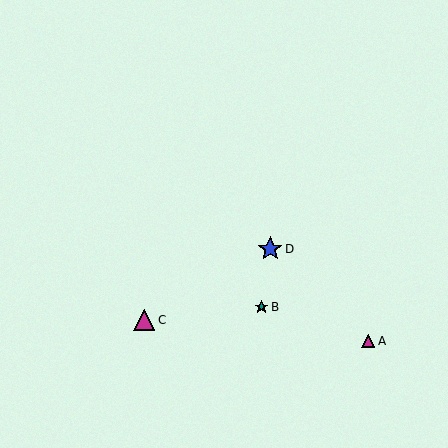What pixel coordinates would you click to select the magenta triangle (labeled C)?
Click at (144, 320) to select the magenta triangle C.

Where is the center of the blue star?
The center of the blue star is at (270, 249).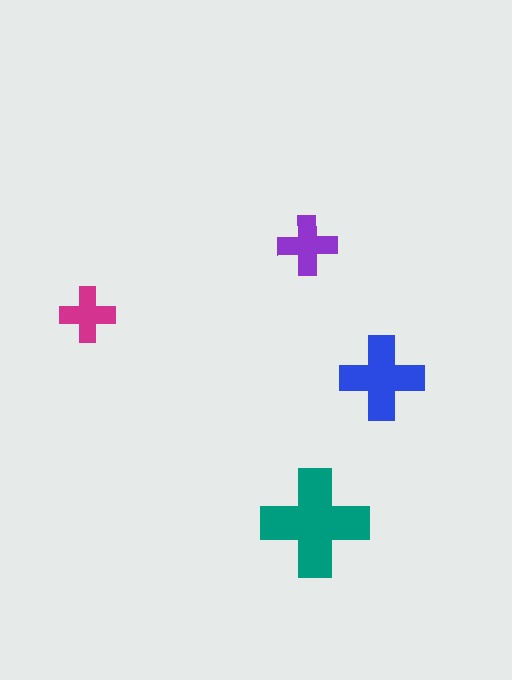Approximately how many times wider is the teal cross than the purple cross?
About 2 times wider.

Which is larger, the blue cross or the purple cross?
The blue one.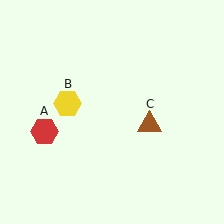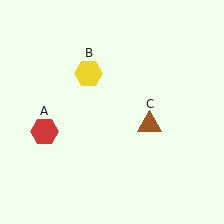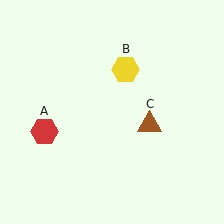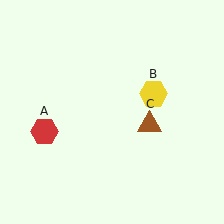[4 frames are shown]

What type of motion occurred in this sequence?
The yellow hexagon (object B) rotated clockwise around the center of the scene.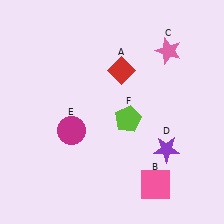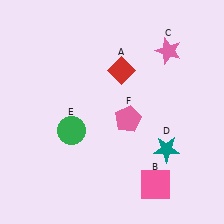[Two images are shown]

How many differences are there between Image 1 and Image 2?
There are 3 differences between the two images.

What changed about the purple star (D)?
In Image 1, D is purple. In Image 2, it changed to teal.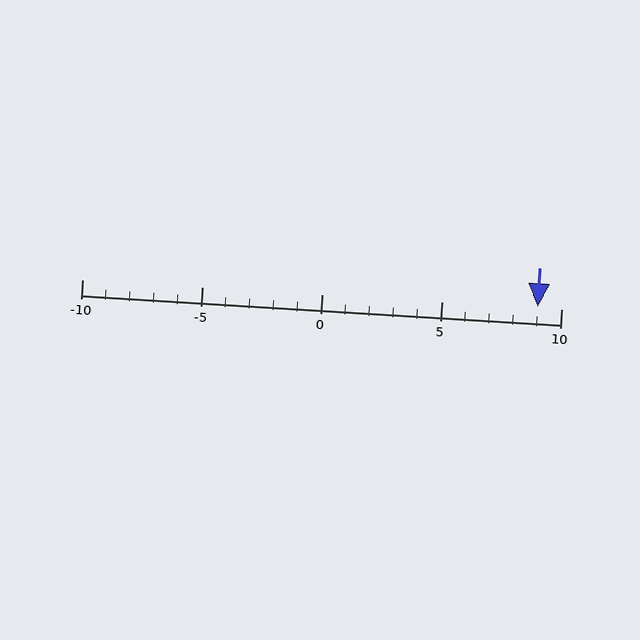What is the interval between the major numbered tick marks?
The major tick marks are spaced 5 units apart.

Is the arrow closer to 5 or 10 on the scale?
The arrow is closer to 10.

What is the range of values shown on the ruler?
The ruler shows values from -10 to 10.